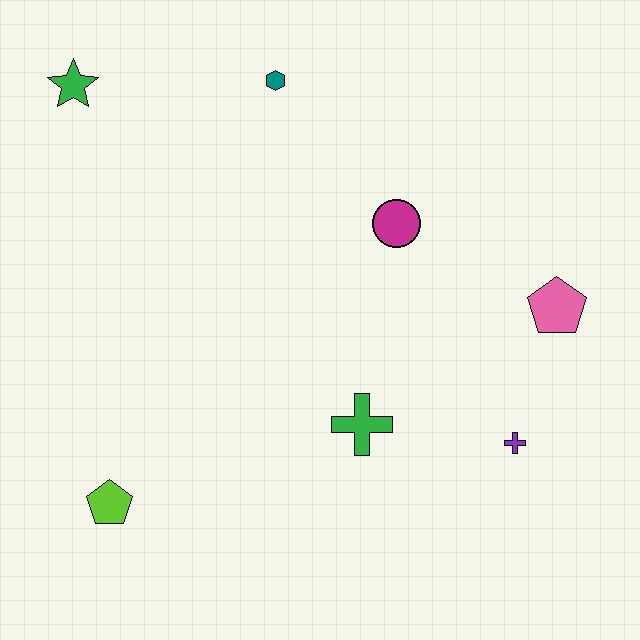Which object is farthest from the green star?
The purple cross is farthest from the green star.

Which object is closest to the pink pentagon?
The purple cross is closest to the pink pentagon.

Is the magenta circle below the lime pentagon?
No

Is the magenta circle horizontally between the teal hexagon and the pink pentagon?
Yes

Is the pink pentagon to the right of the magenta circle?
Yes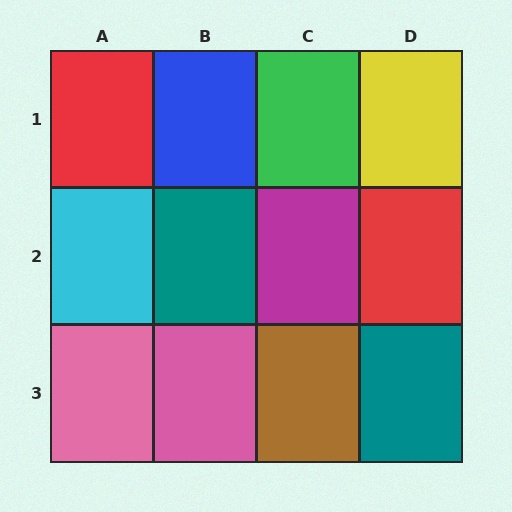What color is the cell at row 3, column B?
Pink.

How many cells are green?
1 cell is green.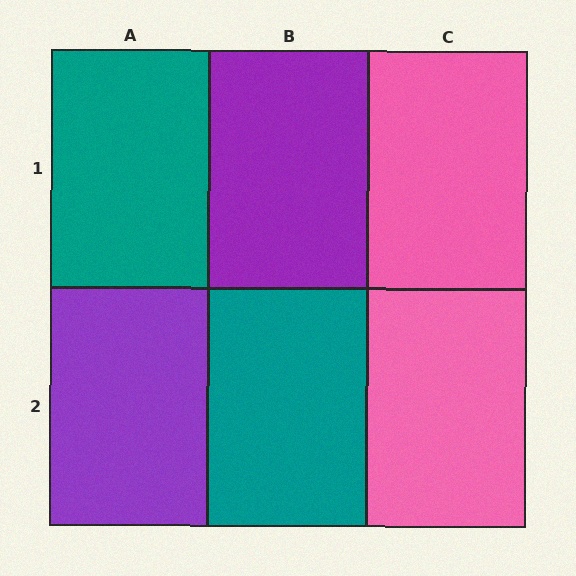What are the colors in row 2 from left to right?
Purple, teal, pink.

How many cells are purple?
2 cells are purple.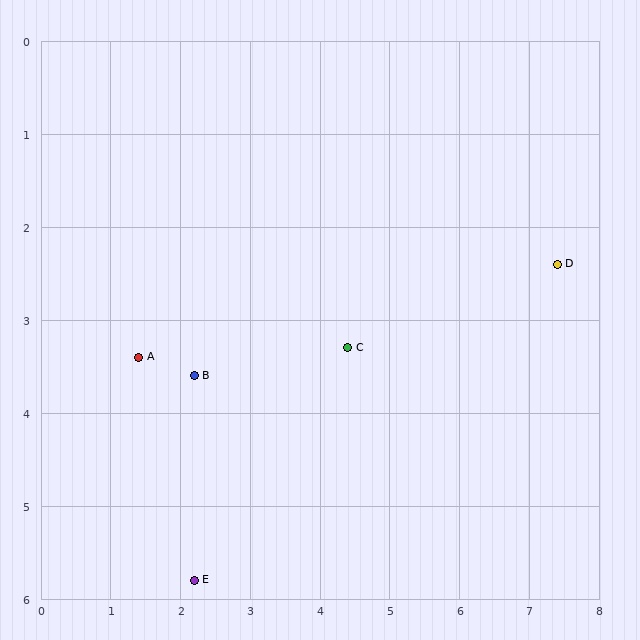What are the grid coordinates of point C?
Point C is at approximately (4.4, 3.3).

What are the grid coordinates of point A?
Point A is at approximately (1.4, 3.4).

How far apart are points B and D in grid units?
Points B and D are about 5.3 grid units apart.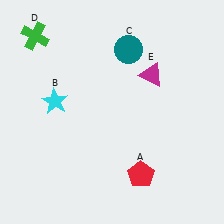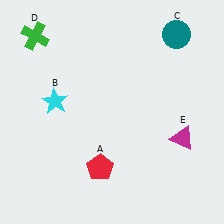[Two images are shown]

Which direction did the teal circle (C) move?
The teal circle (C) moved right.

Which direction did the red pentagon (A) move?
The red pentagon (A) moved left.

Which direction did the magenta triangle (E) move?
The magenta triangle (E) moved down.